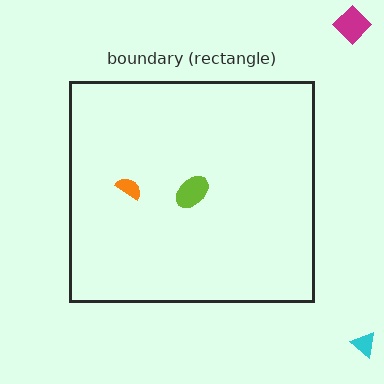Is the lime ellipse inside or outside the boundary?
Inside.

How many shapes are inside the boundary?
2 inside, 2 outside.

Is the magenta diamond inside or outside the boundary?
Outside.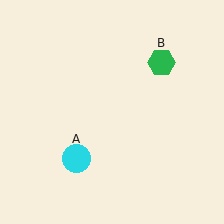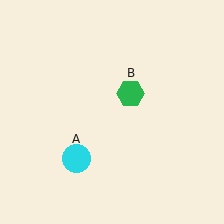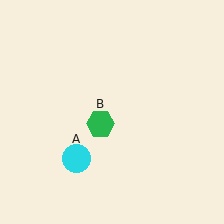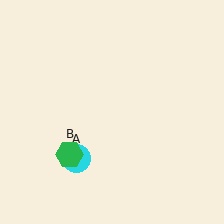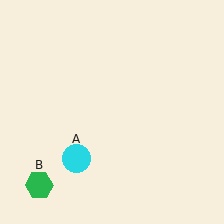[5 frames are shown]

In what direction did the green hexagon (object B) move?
The green hexagon (object B) moved down and to the left.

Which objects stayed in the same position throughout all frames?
Cyan circle (object A) remained stationary.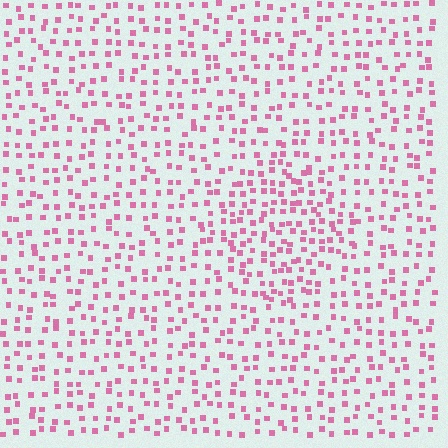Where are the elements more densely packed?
The elements are more densely packed inside the diamond boundary.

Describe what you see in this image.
The image contains small pink elements arranged at two different densities. A diamond-shaped region is visible where the elements are more densely packed than the surrounding area.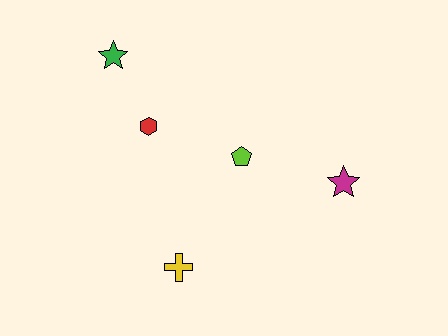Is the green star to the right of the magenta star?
No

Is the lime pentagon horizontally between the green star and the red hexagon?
No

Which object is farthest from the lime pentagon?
The green star is farthest from the lime pentagon.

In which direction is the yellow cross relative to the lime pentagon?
The yellow cross is below the lime pentagon.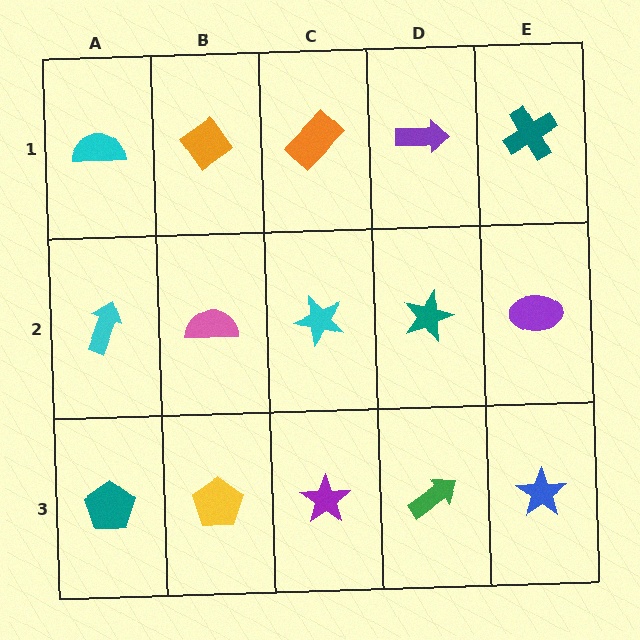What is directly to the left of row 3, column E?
A green arrow.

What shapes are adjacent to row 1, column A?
A cyan arrow (row 2, column A), an orange diamond (row 1, column B).